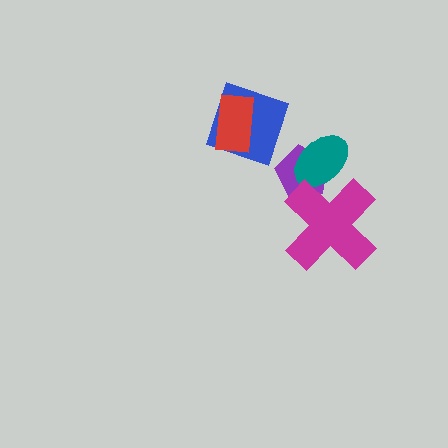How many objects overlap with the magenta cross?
2 objects overlap with the magenta cross.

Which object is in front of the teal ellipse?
The magenta cross is in front of the teal ellipse.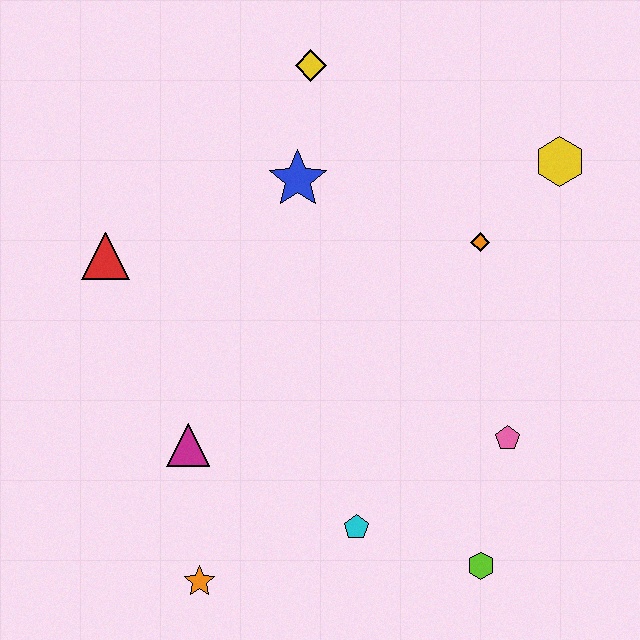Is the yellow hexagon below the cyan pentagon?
No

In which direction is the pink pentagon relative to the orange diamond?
The pink pentagon is below the orange diamond.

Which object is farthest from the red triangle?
The lime hexagon is farthest from the red triangle.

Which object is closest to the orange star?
The magenta triangle is closest to the orange star.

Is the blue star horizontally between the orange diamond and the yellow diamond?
No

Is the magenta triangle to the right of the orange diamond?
No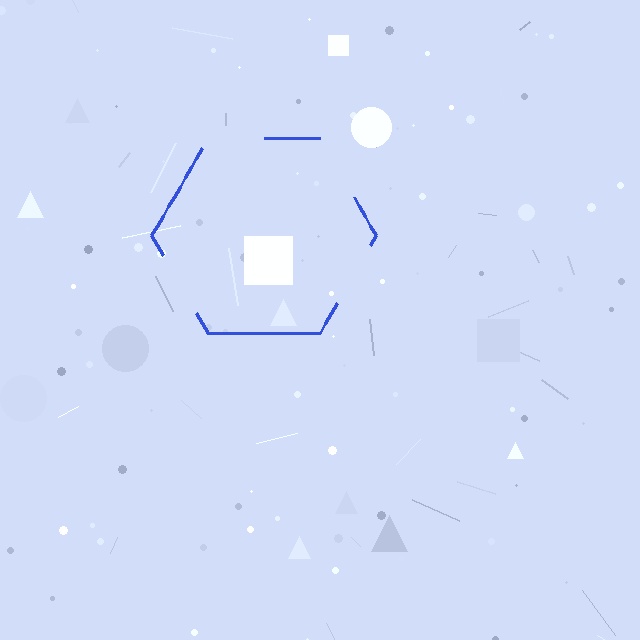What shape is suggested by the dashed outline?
The dashed outline suggests a hexagon.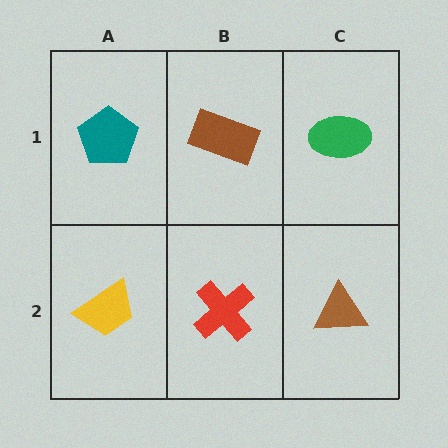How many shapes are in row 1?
3 shapes.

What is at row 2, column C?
A brown triangle.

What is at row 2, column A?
A yellow trapezoid.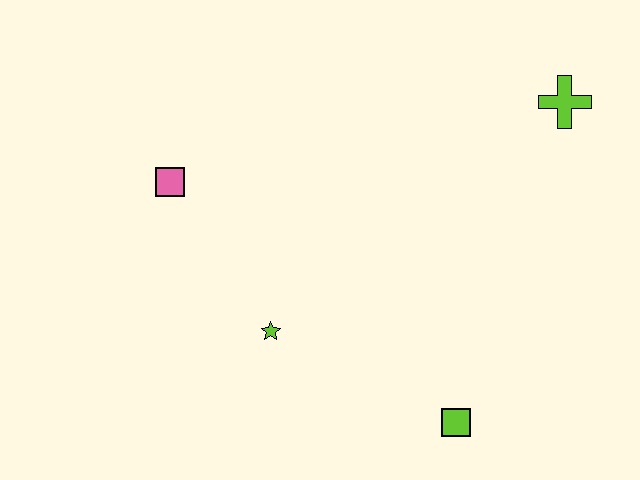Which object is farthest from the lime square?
The pink square is farthest from the lime square.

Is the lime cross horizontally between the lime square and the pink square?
No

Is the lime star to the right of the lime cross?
No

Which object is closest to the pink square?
The lime star is closest to the pink square.